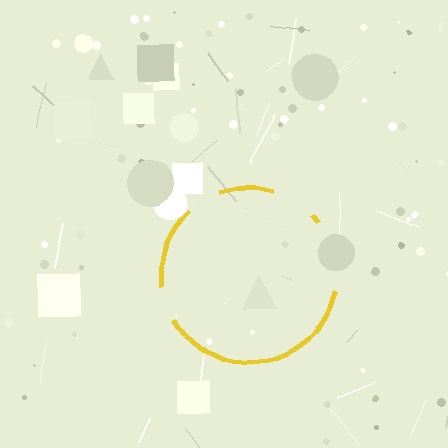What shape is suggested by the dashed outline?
The dashed outline suggests a circle.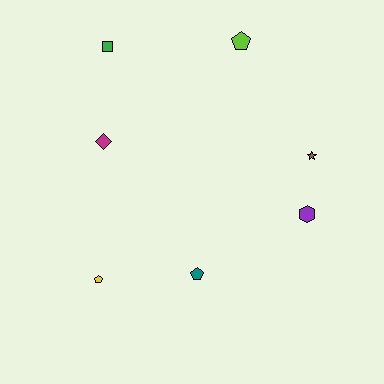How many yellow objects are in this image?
There is 1 yellow object.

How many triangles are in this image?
There are no triangles.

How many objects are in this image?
There are 7 objects.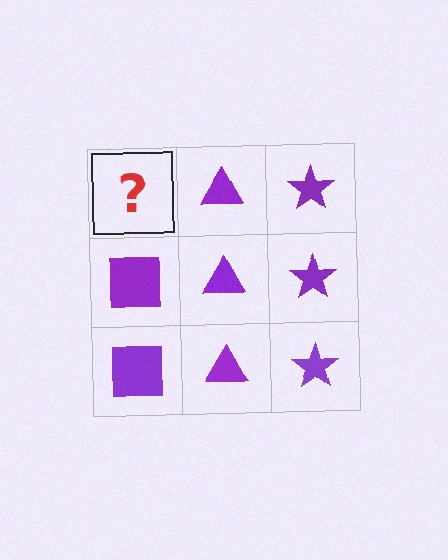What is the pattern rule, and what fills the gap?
The rule is that each column has a consistent shape. The gap should be filled with a purple square.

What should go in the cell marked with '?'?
The missing cell should contain a purple square.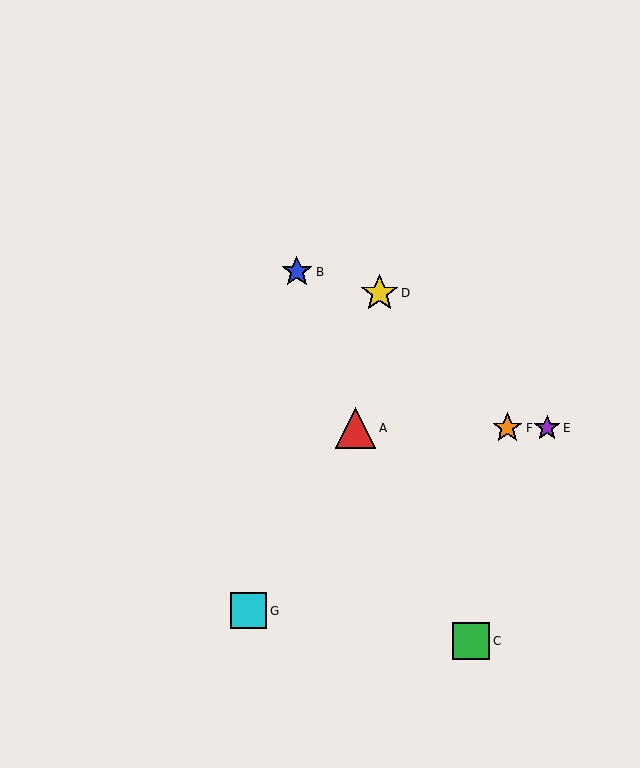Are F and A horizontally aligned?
Yes, both are at y≈428.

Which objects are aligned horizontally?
Objects A, E, F are aligned horizontally.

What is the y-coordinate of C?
Object C is at y≈641.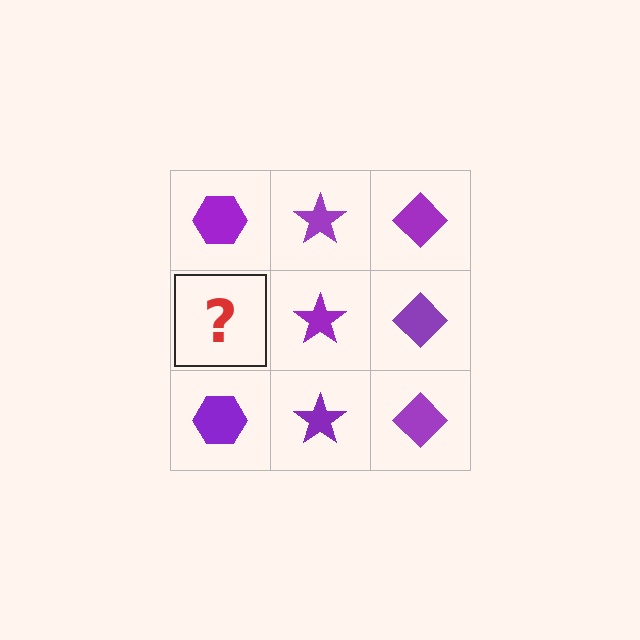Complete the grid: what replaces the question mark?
The question mark should be replaced with a purple hexagon.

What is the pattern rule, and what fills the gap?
The rule is that each column has a consistent shape. The gap should be filled with a purple hexagon.